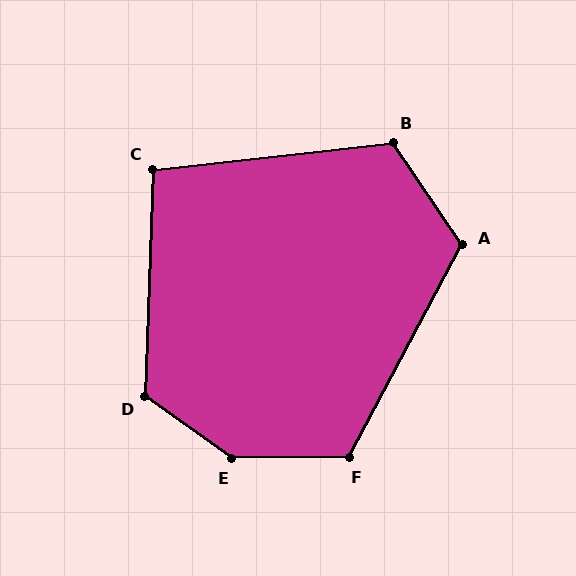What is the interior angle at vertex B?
Approximately 118 degrees (obtuse).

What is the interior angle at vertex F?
Approximately 119 degrees (obtuse).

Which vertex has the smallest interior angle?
C, at approximately 99 degrees.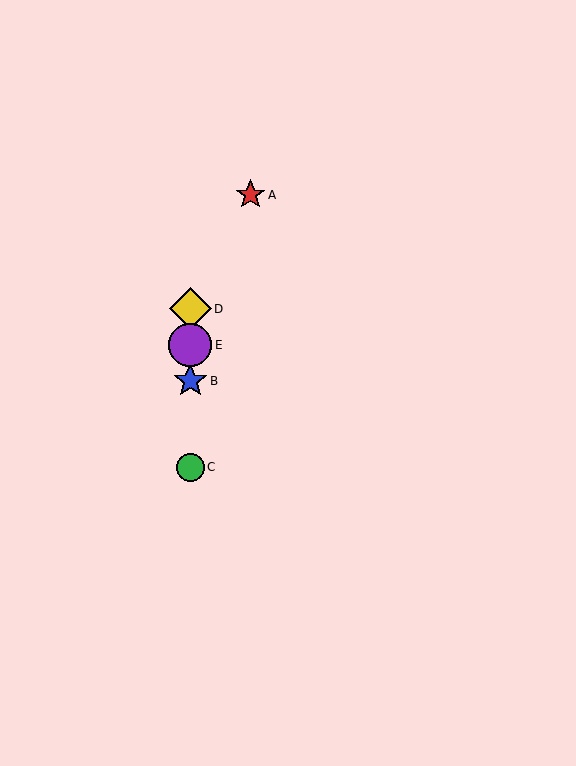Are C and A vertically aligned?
No, C is at x≈190 and A is at x≈251.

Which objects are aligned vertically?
Objects B, C, D, E are aligned vertically.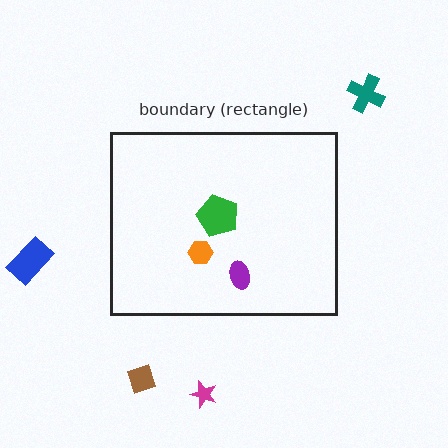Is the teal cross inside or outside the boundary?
Outside.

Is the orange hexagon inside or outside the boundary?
Inside.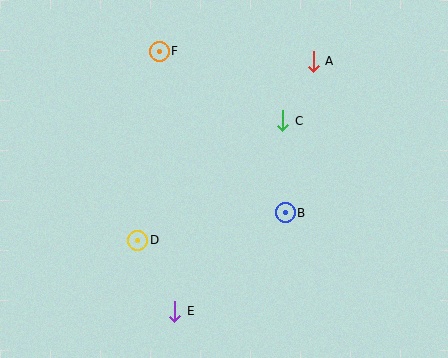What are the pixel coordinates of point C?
Point C is at (283, 121).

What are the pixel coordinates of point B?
Point B is at (285, 213).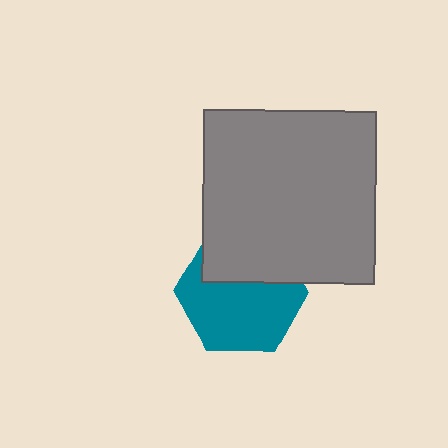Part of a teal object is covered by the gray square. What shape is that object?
It is a hexagon.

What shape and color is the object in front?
The object in front is a gray square.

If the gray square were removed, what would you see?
You would see the complete teal hexagon.